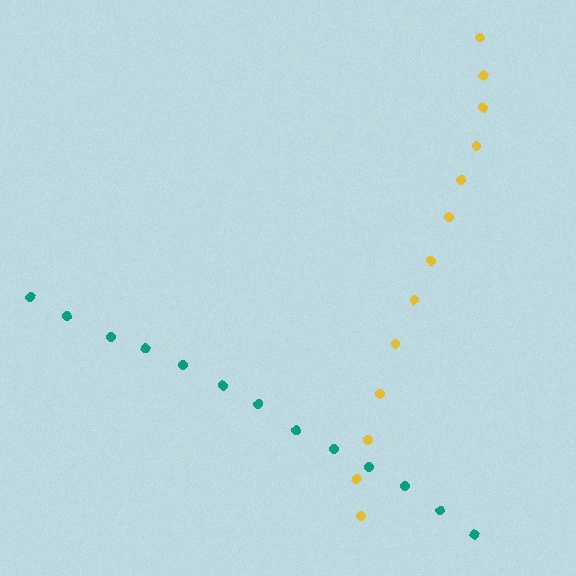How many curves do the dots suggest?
There are 2 distinct paths.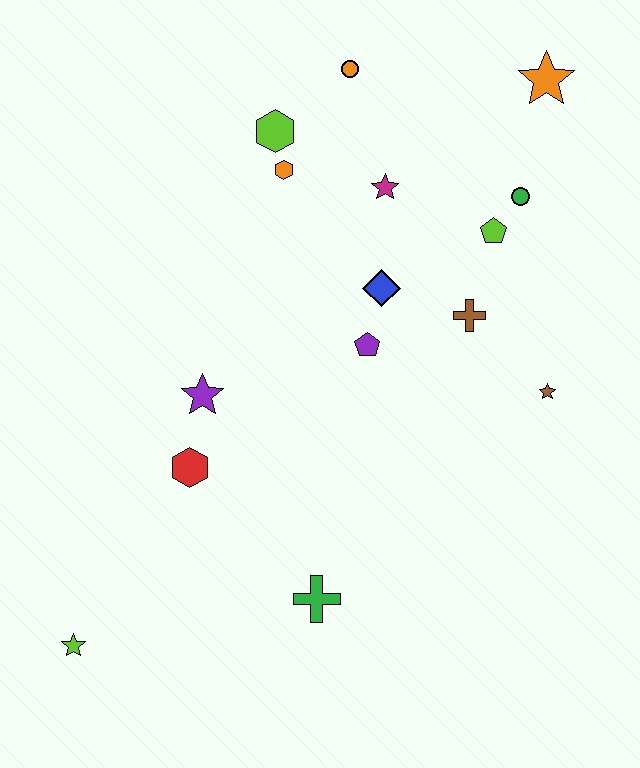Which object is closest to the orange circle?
The lime hexagon is closest to the orange circle.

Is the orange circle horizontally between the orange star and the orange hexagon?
Yes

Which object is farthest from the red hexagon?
The orange star is farthest from the red hexagon.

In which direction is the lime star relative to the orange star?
The lime star is below the orange star.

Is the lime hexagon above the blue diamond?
Yes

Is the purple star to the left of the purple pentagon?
Yes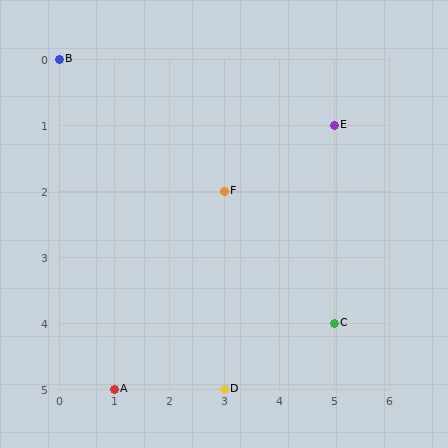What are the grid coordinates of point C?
Point C is at grid coordinates (5, 4).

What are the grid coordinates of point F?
Point F is at grid coordinates (3, 2).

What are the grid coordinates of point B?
Point B is at grid coordinates (0, 0).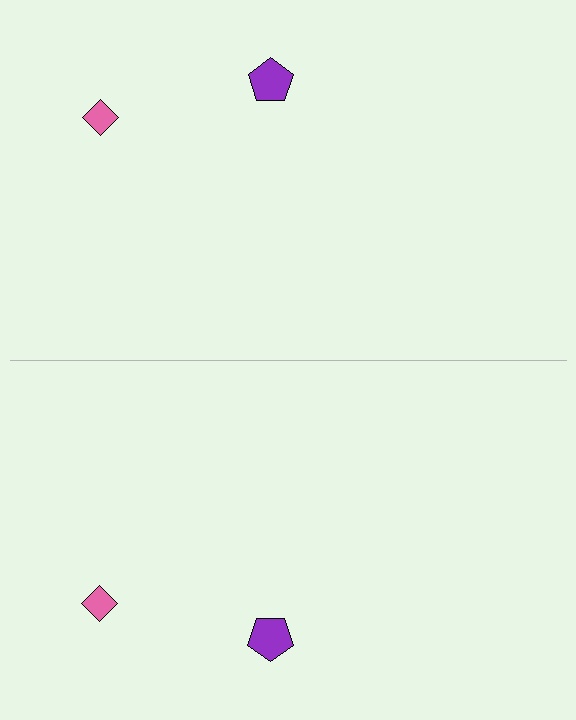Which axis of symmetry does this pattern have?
The pattern has a horizontal axis of symmetry running through the center of the image.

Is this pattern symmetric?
Yes, this pattern has bilateral (reflection) symmetry.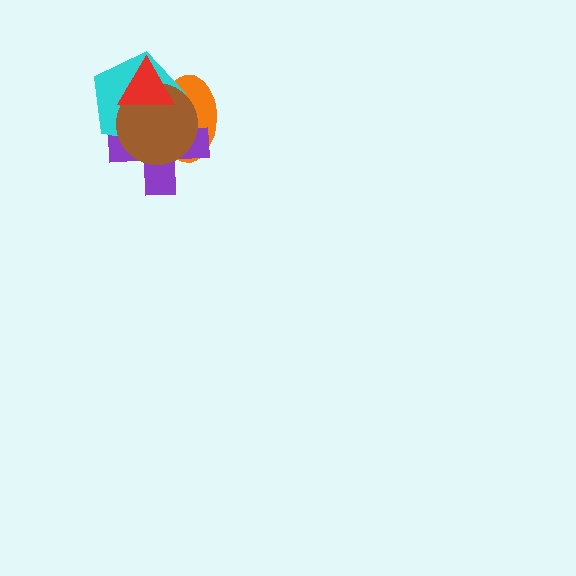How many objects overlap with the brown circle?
4 objects overlap with the brown circle.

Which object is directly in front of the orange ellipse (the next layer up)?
The purple cross is directly in front of the orange ellipse.